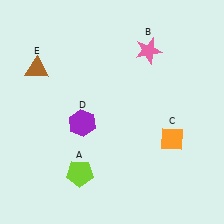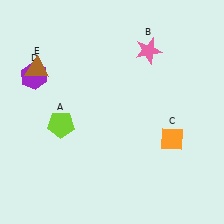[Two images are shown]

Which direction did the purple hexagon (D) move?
The purple hexagon (D) moved left.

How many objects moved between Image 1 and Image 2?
2 objects moved between the two images.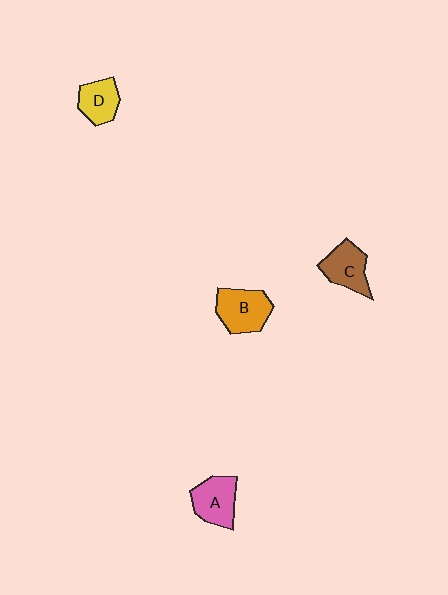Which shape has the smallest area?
Shape D (yellow).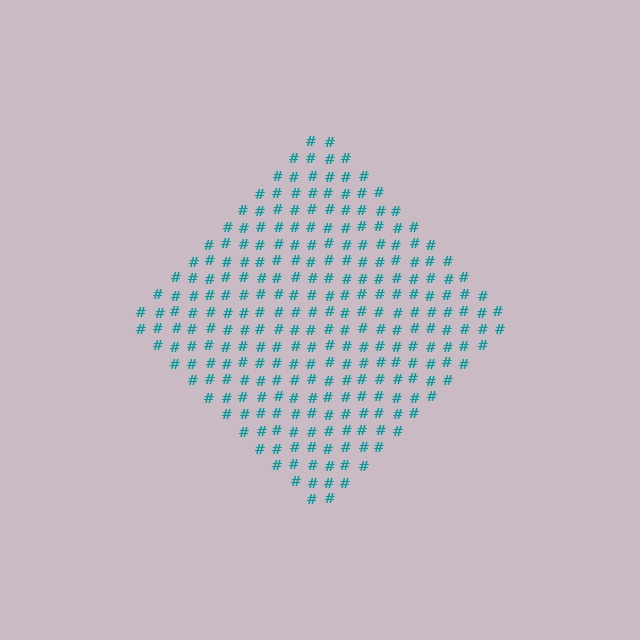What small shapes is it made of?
It is made of small hash symbols.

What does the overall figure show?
The overall figure shows a diamond.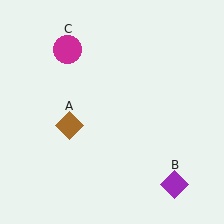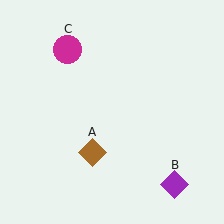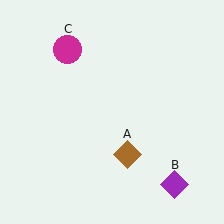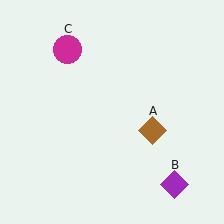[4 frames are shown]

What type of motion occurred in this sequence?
The brown diamond (object A) rotated counterclockwise around the center of the scene.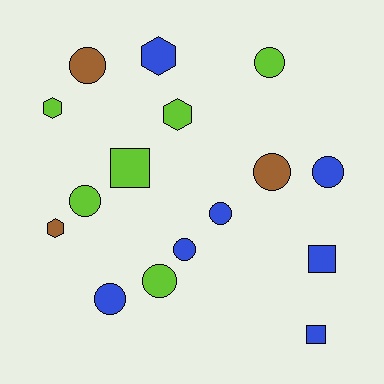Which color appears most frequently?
Blue, with 7 objects.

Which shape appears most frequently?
Circle, with 9 objects.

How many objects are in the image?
There are 16 objects.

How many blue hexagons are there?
There is 1 blue hexagon.